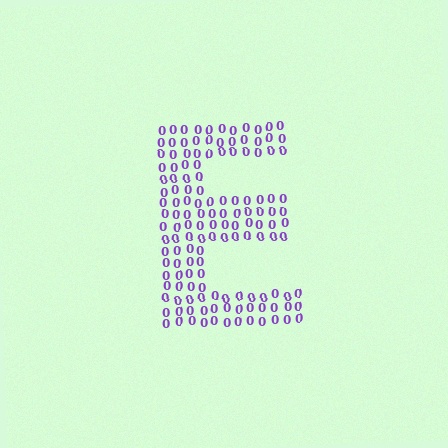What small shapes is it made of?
It is made of small digit 0's.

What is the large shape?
The large shape is the letter E.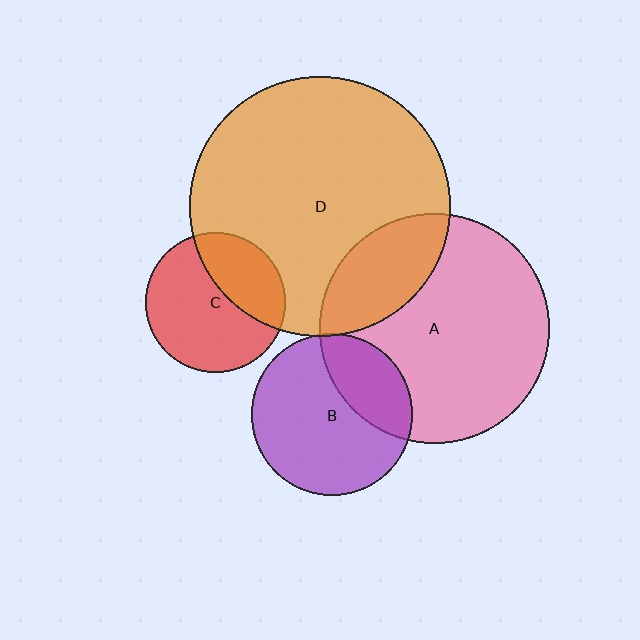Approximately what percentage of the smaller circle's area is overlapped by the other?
Approximately 25%.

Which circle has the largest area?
Circle D (orange).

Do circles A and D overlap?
Yes.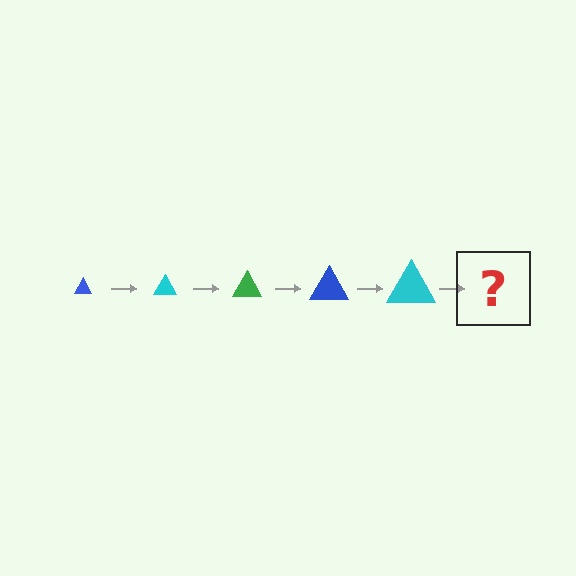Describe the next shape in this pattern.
It should be a green triangle, larger than the previous one.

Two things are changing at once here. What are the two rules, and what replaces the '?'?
The two rules are that the triangle grows larger each step and the color cycles through blue, cyan, and green. The '?' should be a green triangle, larger than the previous one.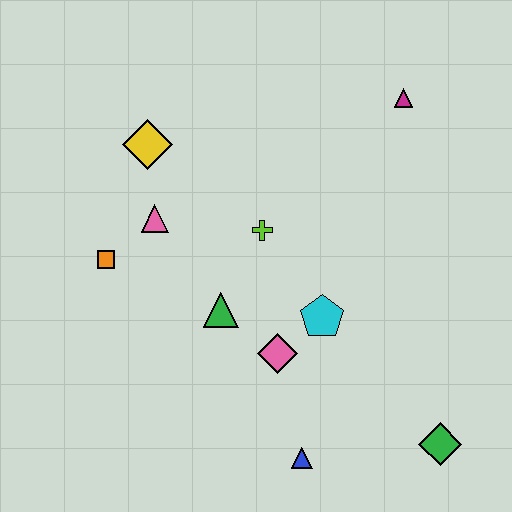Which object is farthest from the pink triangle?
The green diamond is farthest from the pink triangle.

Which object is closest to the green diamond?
The blue triangle is closest to the green diamond.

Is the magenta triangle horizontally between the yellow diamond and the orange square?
No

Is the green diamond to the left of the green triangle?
No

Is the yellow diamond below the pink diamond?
No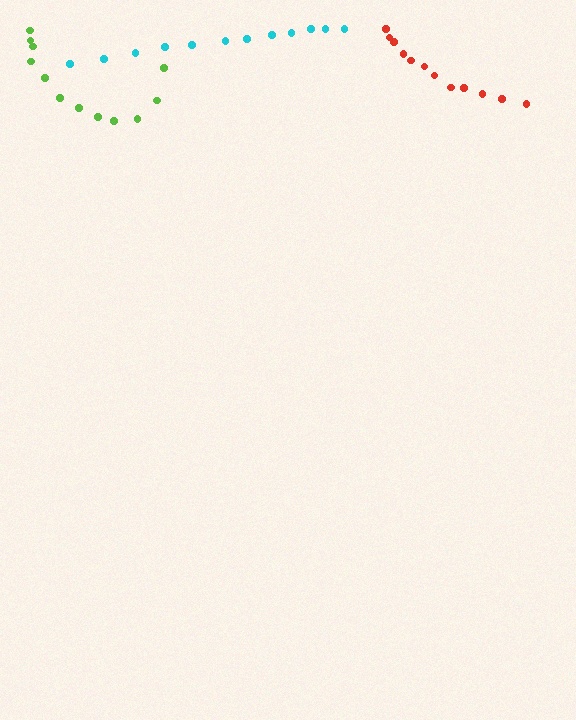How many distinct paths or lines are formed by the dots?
There are 3 distinct paths.